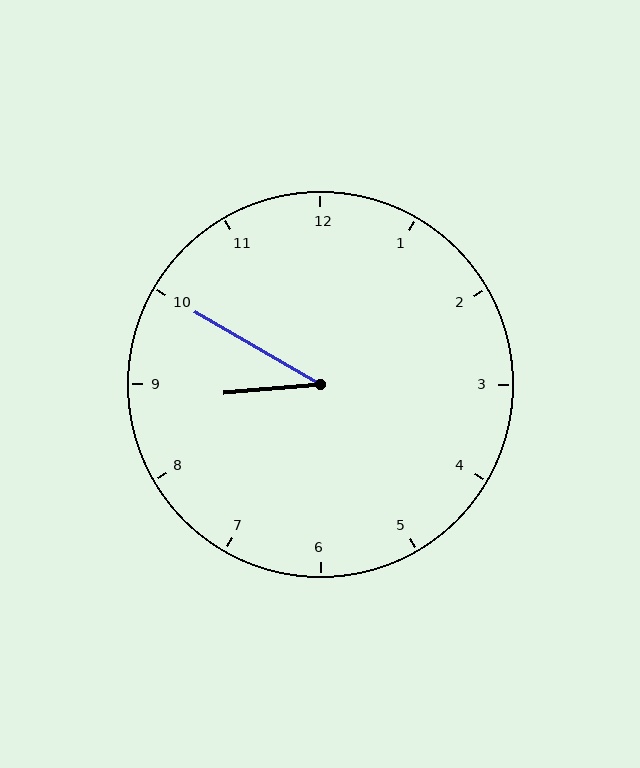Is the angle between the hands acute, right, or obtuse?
It is acute.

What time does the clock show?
8:50.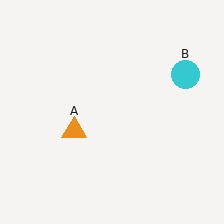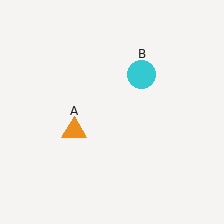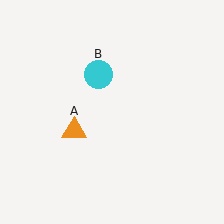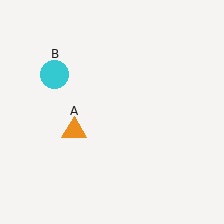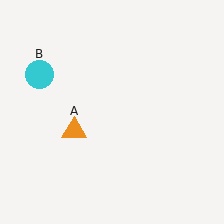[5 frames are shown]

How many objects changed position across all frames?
1 object changed position: cyan circle (object B).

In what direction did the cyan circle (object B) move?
The cyan circle (object B) moved left.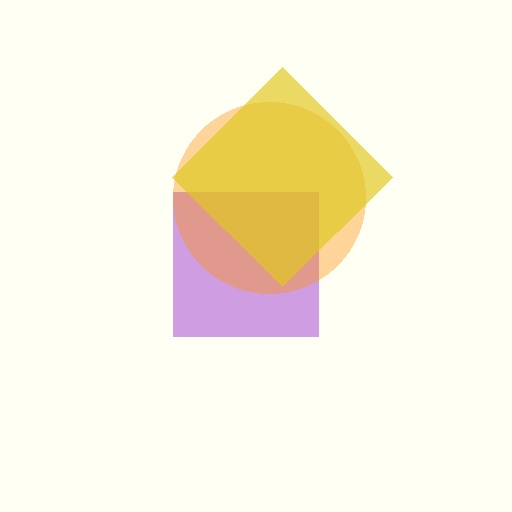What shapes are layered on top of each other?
The layered shapes are: a purple square, an orange circle, a yellow diamond.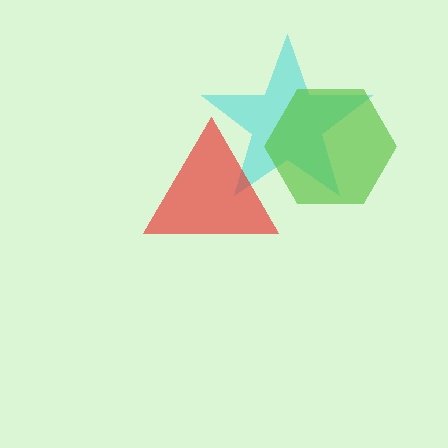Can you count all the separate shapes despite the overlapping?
Yes, there are 3 separate shapes.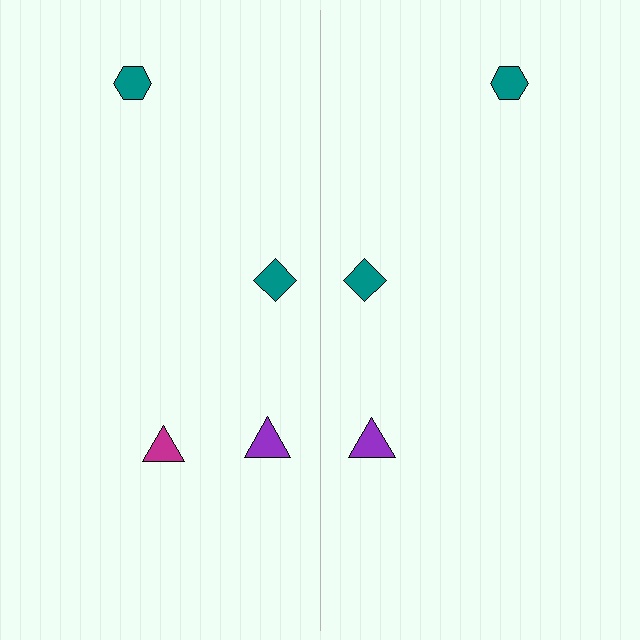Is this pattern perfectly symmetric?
No, the pattern is not perfectly symmetric. A magenta triangle is missing from the right side.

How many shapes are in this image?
There are 7 shapes in this image.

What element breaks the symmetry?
A magenta triangle is missing from the right side.